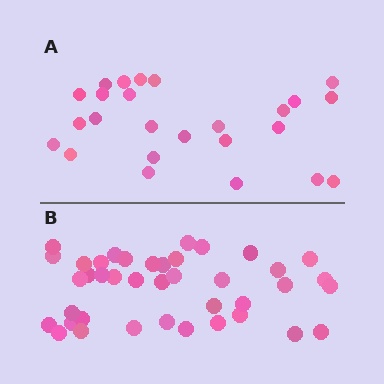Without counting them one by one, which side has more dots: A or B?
Region B (the bottom region) has more dots.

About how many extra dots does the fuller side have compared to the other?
Region B has approximately 15 more dots than region A.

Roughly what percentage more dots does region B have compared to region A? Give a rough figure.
About 60% more.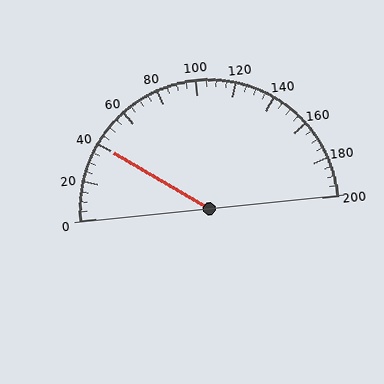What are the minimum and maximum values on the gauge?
The gauge ranges from 0 to 200.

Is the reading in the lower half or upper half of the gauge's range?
The reading is in the lower half of the range (0 to 200).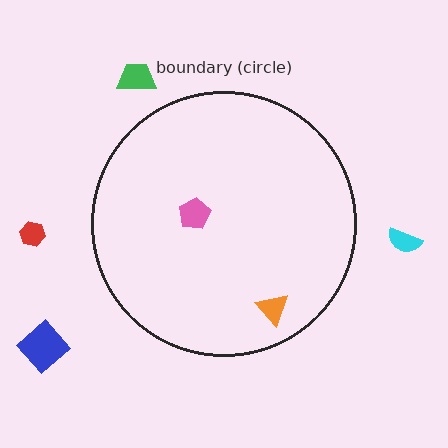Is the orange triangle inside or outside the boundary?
Inside.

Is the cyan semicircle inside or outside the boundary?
Outside.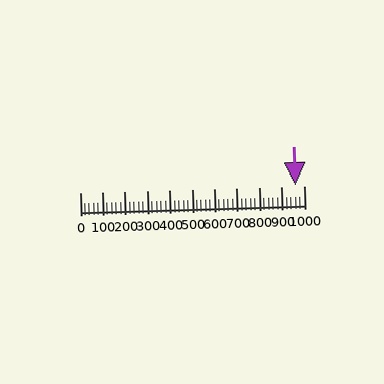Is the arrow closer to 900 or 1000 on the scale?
The arrow is closer to 1000.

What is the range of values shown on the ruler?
The ruler shows values from 0 to 1000.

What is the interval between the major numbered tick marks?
The major tick marks are spaced 100 units apart.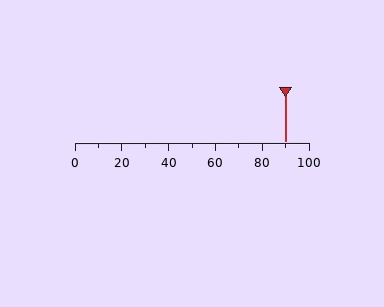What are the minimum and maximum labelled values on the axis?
The axis runs from 0 to 100.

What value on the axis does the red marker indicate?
The marker indicates approximately 90.